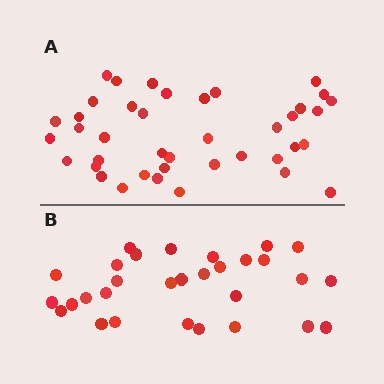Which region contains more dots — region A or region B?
Region A (the top region) has more dots.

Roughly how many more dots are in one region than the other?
Region A has roughly 10 or so more dots than region B.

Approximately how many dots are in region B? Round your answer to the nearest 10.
About 30 dots.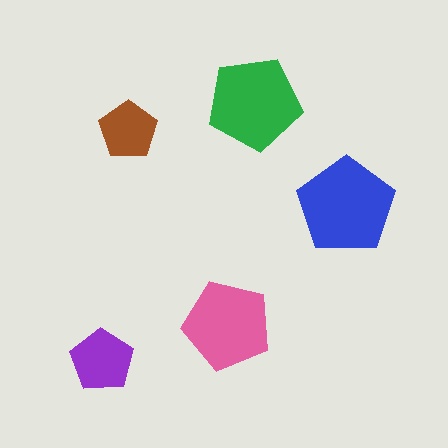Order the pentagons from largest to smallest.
the blue one, the green one, the pink one, the purple one, the brown one.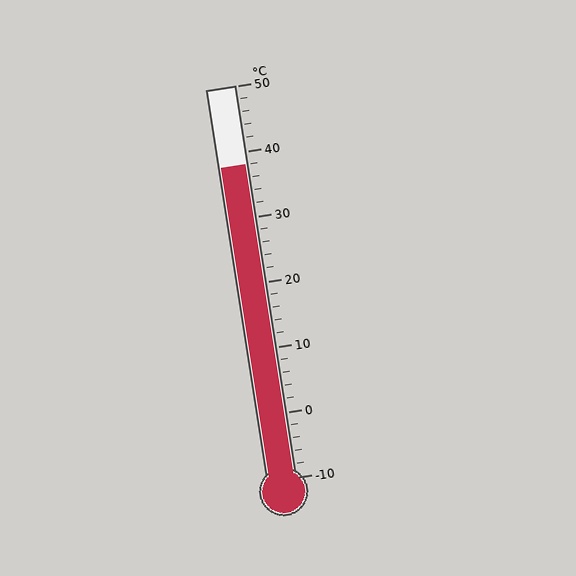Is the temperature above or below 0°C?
The temperature is above 0°C.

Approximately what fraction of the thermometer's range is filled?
The thermometer is filled to approximately 80% of its range.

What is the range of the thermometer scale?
The thermometer scale ranges from -10°C to 50°C.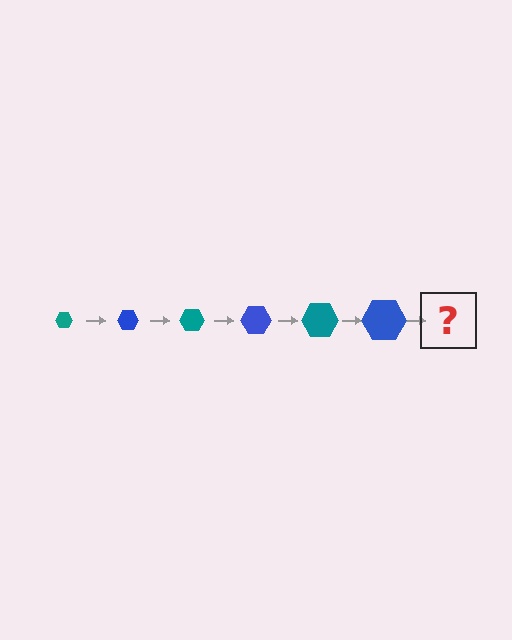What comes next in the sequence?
The next element should be a teal hexagon, larger than the previous one.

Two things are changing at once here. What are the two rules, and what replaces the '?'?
The two rules are that the hexagon grows larger each step and the color cycles through teal and blue. The '?' should be a teal hexagon, larger than the previous one.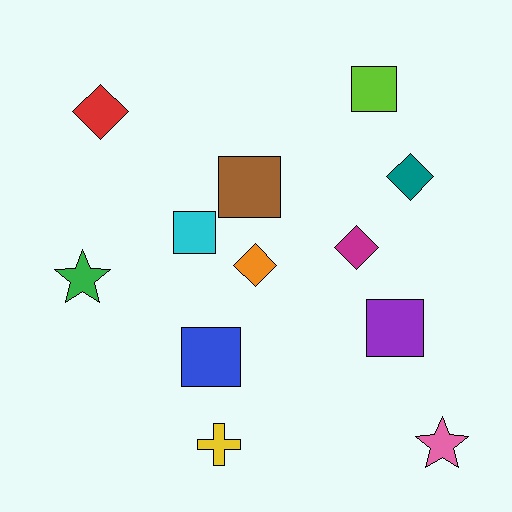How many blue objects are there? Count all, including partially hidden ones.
There is 1 blue object.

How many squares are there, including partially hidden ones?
There are 5 squares.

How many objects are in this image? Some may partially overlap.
There are 12 objects.